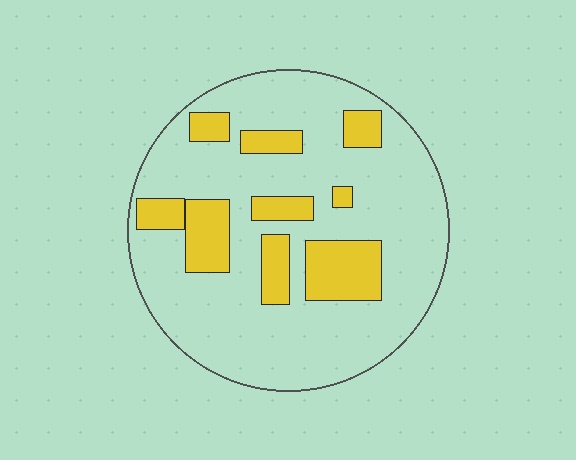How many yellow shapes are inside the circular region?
9.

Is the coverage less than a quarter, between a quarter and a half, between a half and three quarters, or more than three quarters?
Less than a quarter.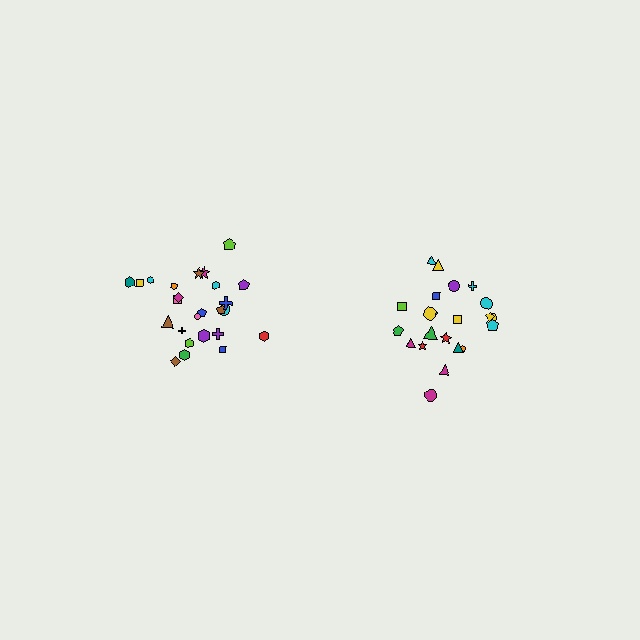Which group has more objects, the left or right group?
The left group.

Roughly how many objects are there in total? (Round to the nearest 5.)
Roughly 45 objects in total.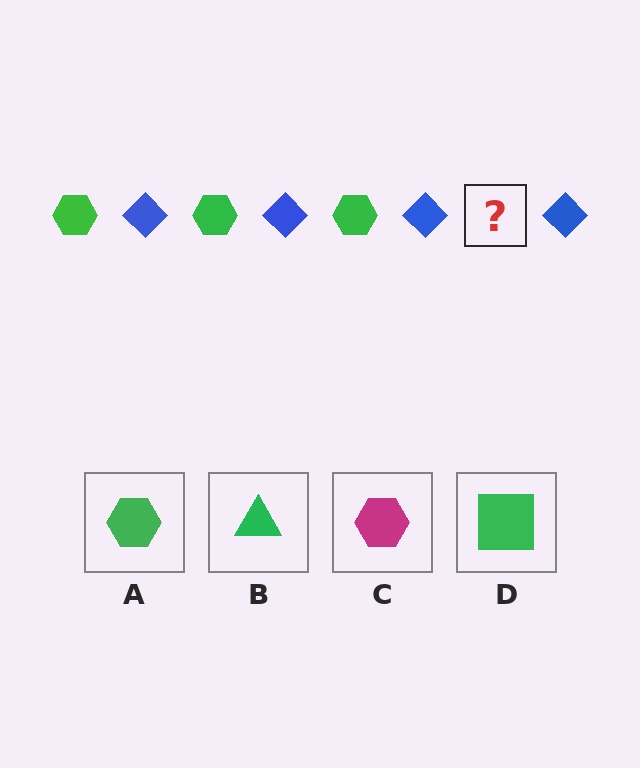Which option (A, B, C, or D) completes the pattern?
A.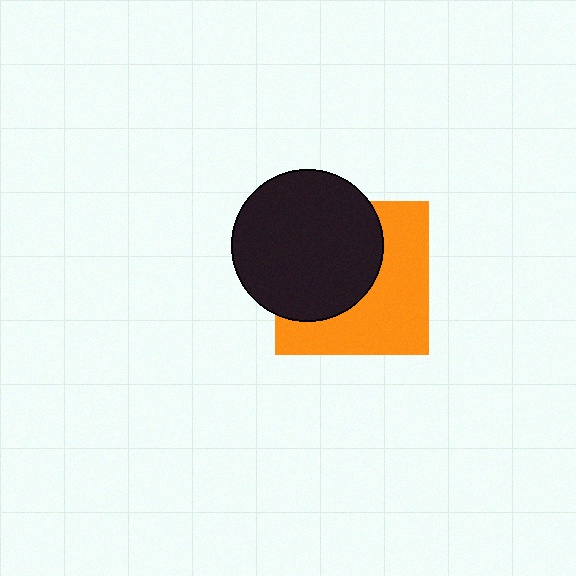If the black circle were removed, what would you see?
You would see the complete orange square.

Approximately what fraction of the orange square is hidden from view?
Roughly 49% of the orange square is hidden behind the black circle.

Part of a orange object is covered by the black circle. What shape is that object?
It is a square.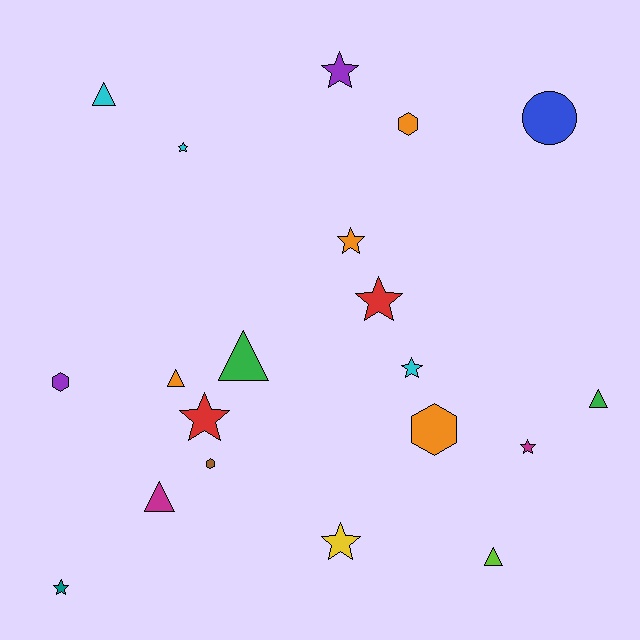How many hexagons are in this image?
There are 4 hexagons.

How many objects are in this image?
There are 20 objects.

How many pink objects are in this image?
There are no pink objects.